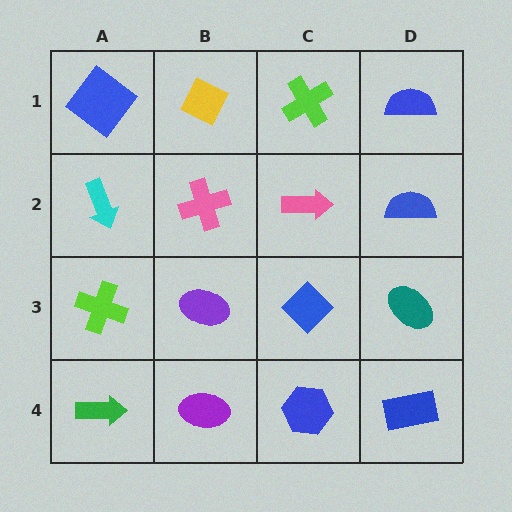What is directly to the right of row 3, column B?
A blue diamond.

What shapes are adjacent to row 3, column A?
A cyan arrow (row 2, column A), a green arrow (row 4, column A), a purple ellipse (row 3, column B).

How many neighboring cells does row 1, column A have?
2.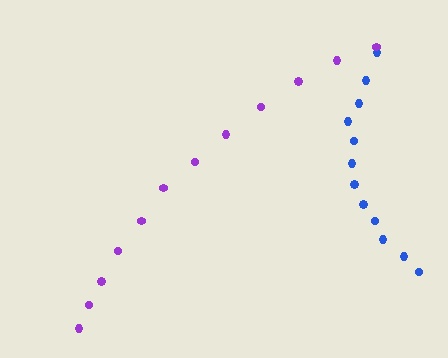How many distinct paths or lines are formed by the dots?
There are 2 distinct paths.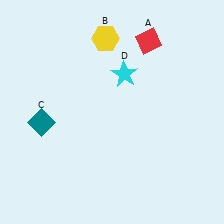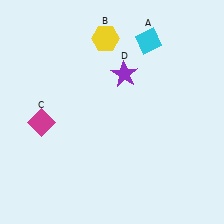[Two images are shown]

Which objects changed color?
A changed from red to cyan. C changed from teal to magenta. D changed from cyan to purple.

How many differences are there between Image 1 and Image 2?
There are 3 differences between the two images.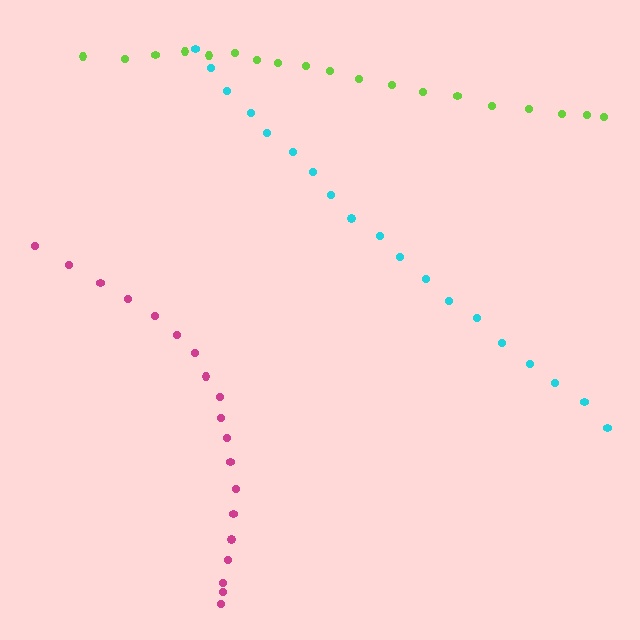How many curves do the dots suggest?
There are 3 distinct paths.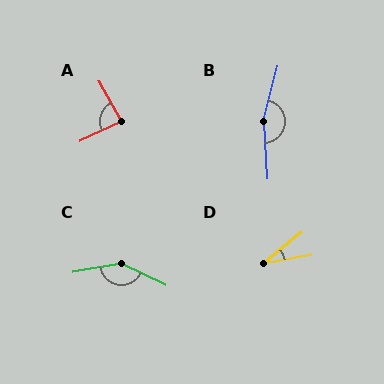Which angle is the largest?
B, at approximately 162 degrees.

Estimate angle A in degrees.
Approximately 86 degrees.